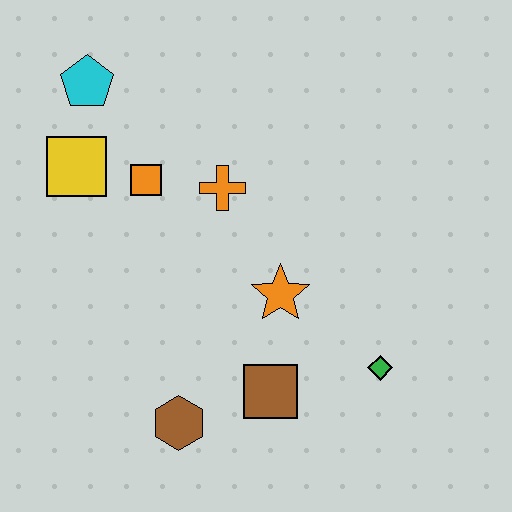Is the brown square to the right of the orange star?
No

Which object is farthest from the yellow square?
The green diamond is farthest from the yellow square.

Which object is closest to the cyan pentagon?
The yellow square is closest to the cyan pentagon.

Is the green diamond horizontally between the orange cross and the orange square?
No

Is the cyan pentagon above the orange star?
Yes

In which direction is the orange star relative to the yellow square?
The orange star is to the right of the yellow square.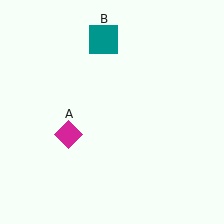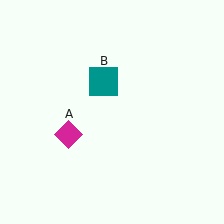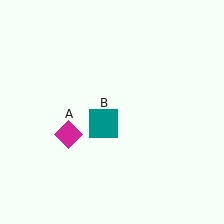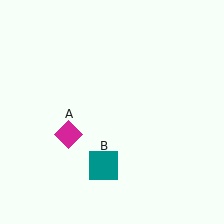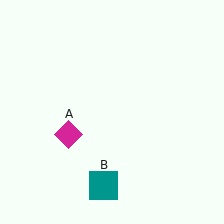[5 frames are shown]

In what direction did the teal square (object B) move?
The teal square (object B) moved down.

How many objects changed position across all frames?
1 object changed position: teal square (object B).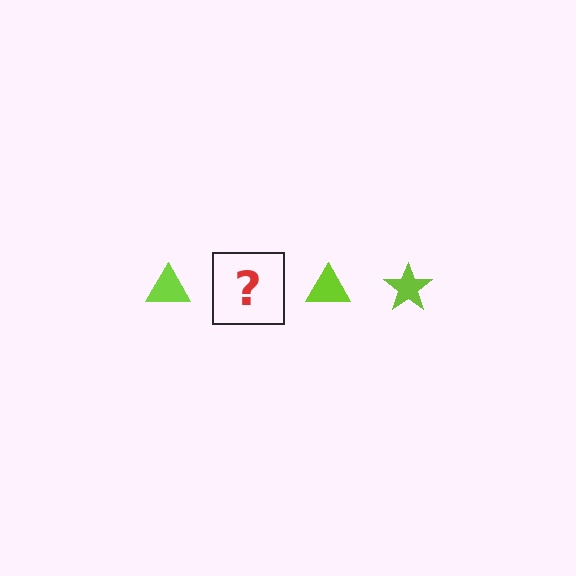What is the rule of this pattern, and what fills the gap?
The rule is that the pattern cycles through triangle, star shapes in lime. The gap should be filled with a lime star.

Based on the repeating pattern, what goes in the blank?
The blank should be a lime star.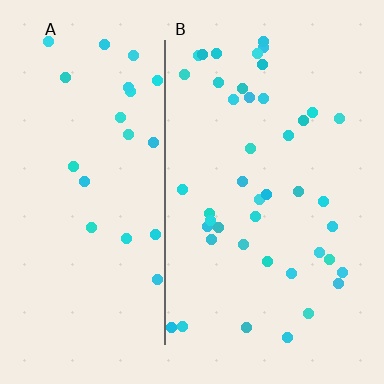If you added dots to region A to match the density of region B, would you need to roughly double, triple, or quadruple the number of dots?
Approximately double.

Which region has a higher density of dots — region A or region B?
B (the right).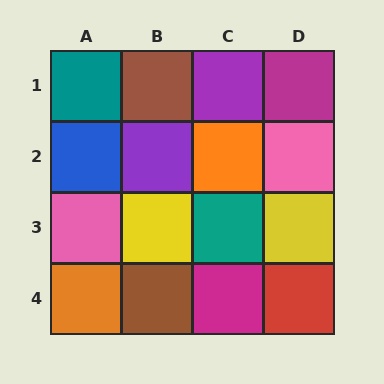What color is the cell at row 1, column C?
Purple.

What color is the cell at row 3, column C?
Teal.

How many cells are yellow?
2 cells are yellow.